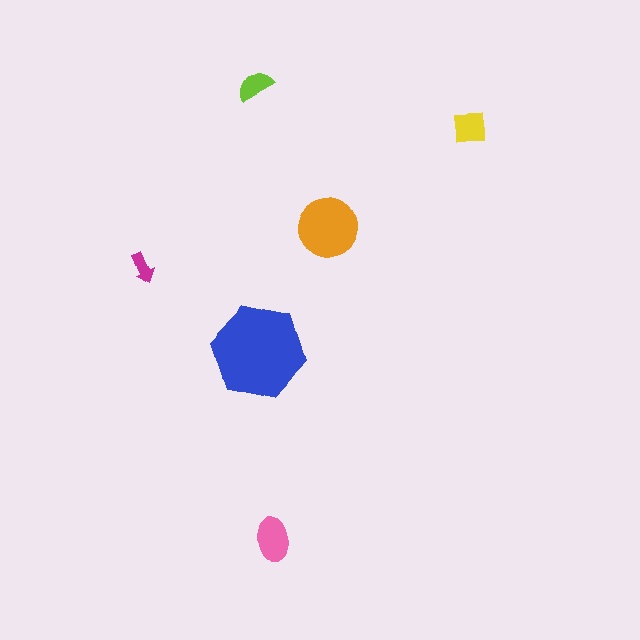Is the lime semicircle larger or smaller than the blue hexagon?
Smaller.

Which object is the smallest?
The magenta arrow.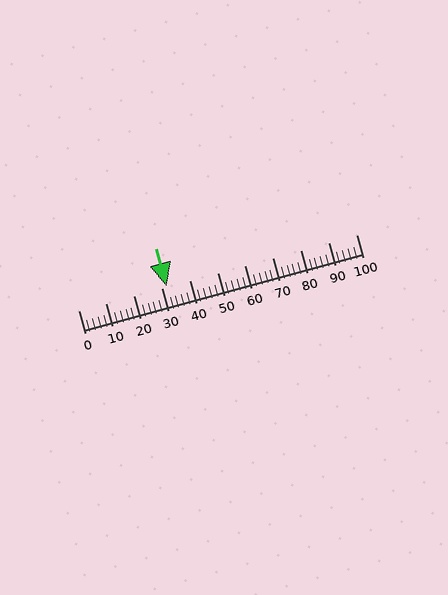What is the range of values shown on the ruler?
The ruler shows values from 0 to 100.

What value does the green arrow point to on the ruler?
The green arrow points to approximately 32.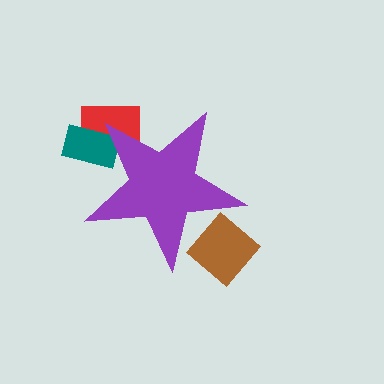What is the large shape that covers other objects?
A purple star.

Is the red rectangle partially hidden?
Yes, the red rectangle is partially hidden behind the purple star.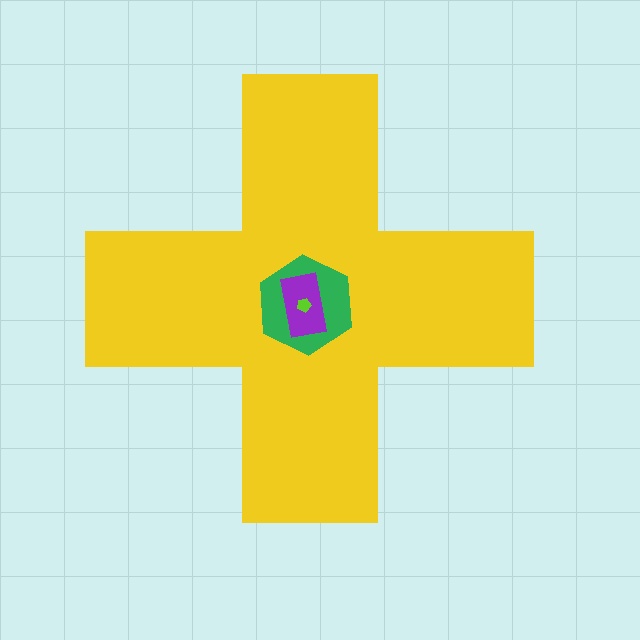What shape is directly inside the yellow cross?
The green hexagon.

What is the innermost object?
The lime pentagon.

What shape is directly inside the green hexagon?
The purple rectangle.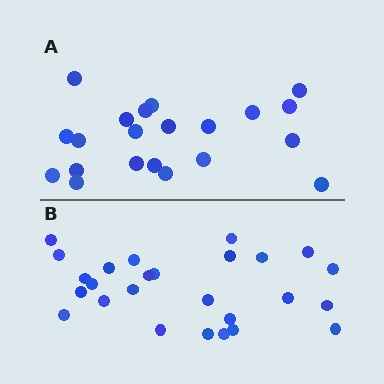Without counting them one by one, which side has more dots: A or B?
Region B (the bottom region) has more dots.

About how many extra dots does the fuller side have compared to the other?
Region B has about 5 more dots than region A.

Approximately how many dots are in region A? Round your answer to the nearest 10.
About 20 dots. (The exact count is 21, which rounds to 20.)